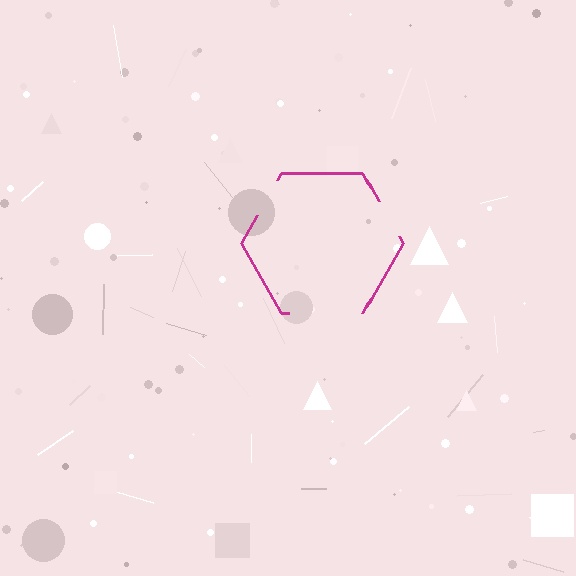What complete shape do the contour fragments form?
The contour fragments form a hexagon.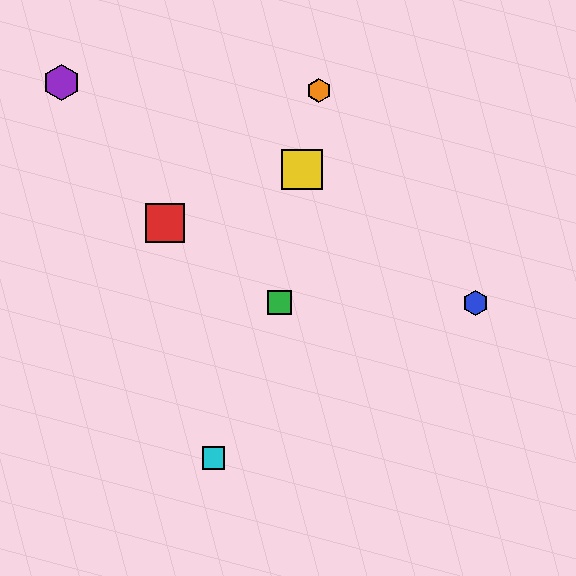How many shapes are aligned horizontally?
2 shapes (the blue hexagon, the green square) are aligned horizontally.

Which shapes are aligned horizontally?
The blue hexagon, the green square are aligned horizontally.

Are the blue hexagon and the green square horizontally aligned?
Yes, both are at y≈303.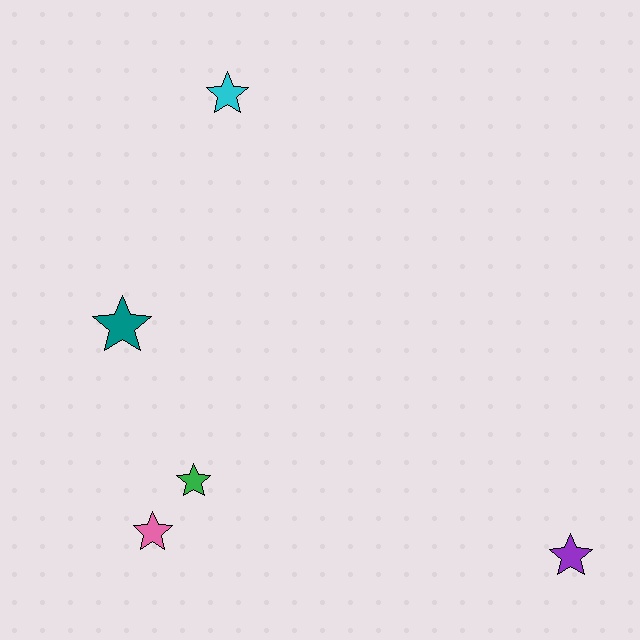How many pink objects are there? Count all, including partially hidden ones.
There is 1 pink object.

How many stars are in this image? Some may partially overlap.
There are 5 stars.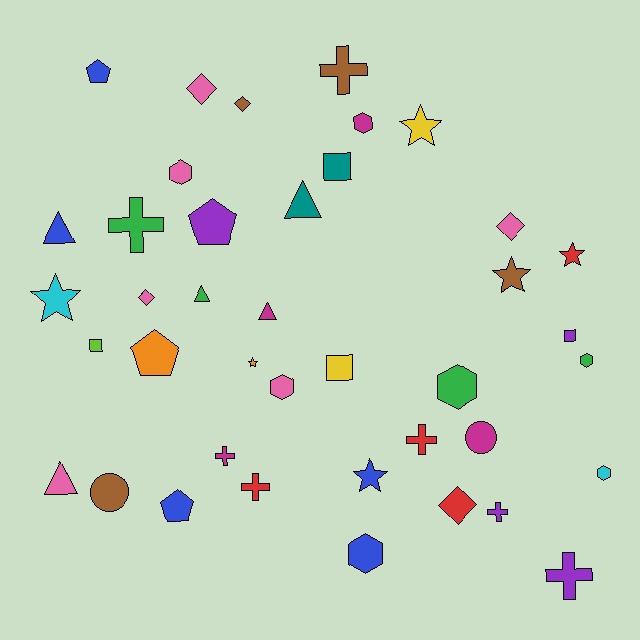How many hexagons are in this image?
There are 7 hexagons.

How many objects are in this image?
There are 40 objects.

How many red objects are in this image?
There are 4 red objects.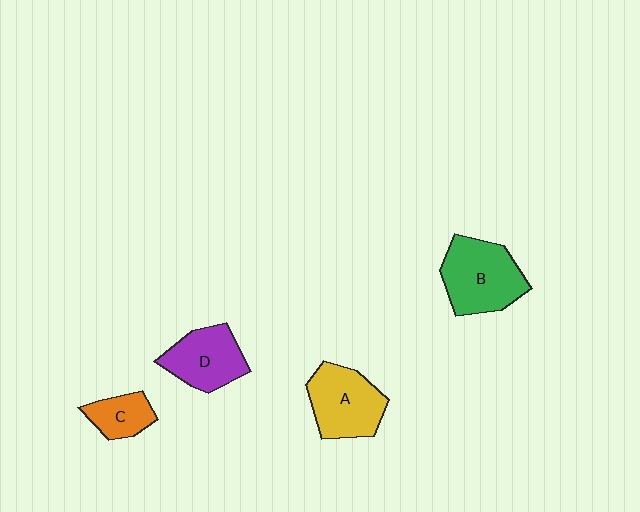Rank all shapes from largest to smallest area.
From largest to smallest: B (green), A (yellow), D (purple), C (orange).